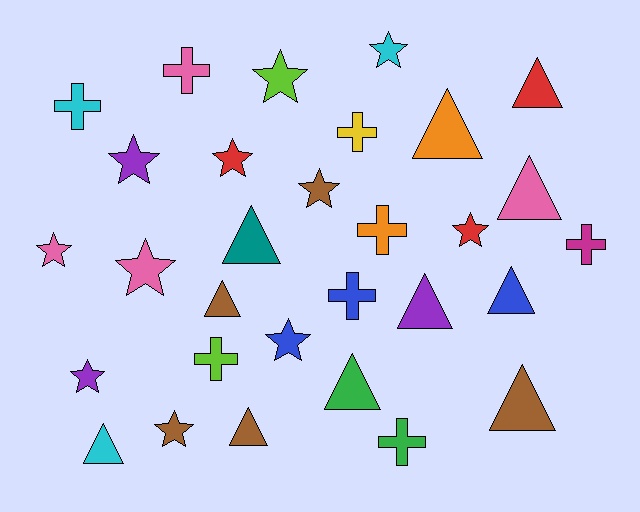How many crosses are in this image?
There are 8 crosses.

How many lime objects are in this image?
There are 2 lime objects.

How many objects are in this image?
There are 30 objects.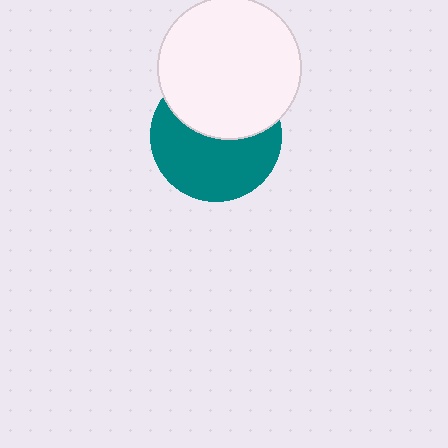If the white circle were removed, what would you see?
You would see the complete teal circle.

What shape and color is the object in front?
The object in front is a white circle.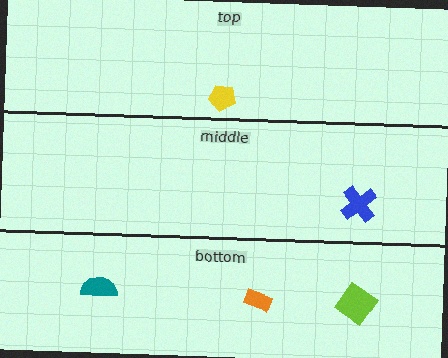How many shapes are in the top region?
1.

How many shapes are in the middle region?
1.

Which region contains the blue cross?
The middle region.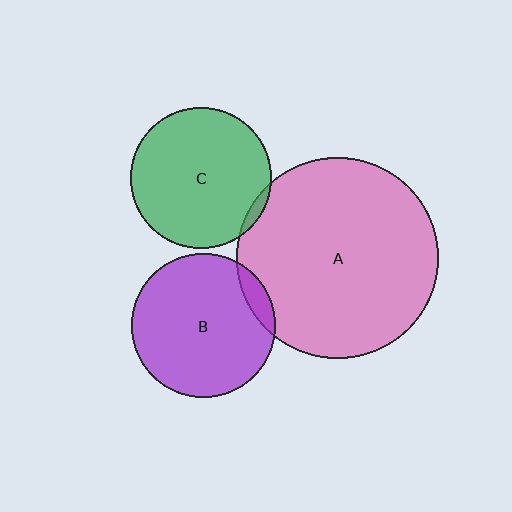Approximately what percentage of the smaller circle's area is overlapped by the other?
Approximately 10%.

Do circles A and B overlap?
Yes.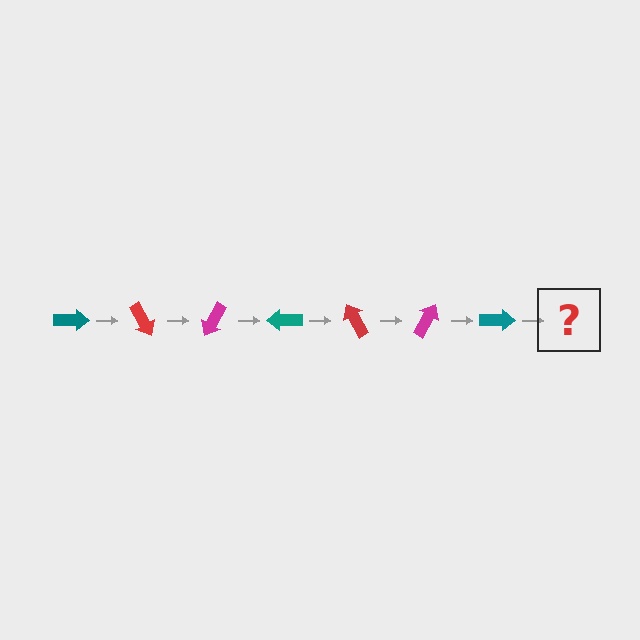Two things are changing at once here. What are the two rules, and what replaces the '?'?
The two rules are that it rotates 60 degrees each step and the color cycles through teal, red, and magenta. The '?' should be a red arrow, rotated 420 degrees from the start.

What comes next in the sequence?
The next element should be a red arrow, rotated 420 degrees from the start.